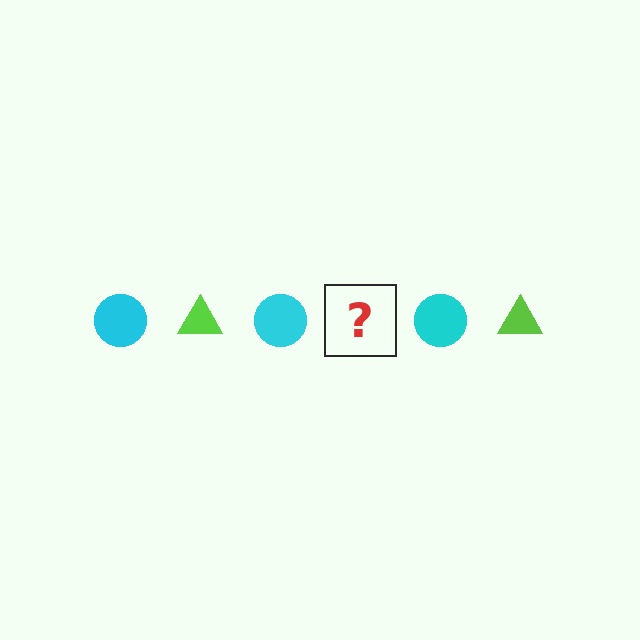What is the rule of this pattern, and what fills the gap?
The rule is that the pattern alternates between cyan circle and lime triangle. The gap should be filled with a lime triangle.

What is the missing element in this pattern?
The missing element is a lime triangle.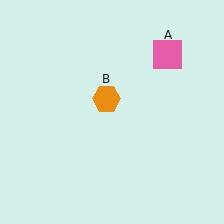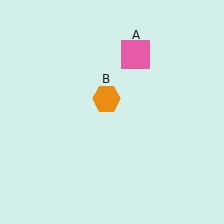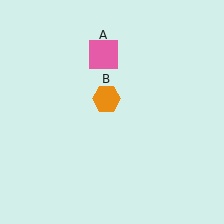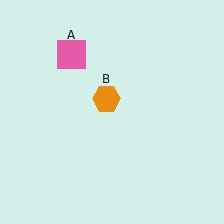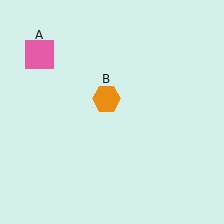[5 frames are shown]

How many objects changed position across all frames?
1 object changed position: pink square (object A).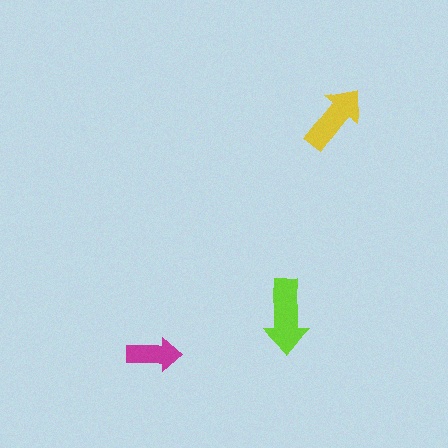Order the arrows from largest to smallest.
the lime one, the yellow one, the magenta one.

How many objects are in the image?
There are 3 objects in the image.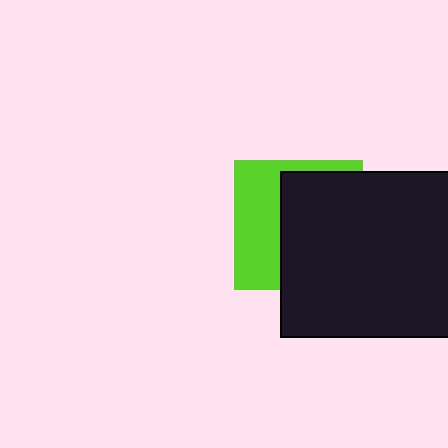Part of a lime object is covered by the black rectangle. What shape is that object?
It is a square.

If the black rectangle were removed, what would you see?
You would see the complete lime square.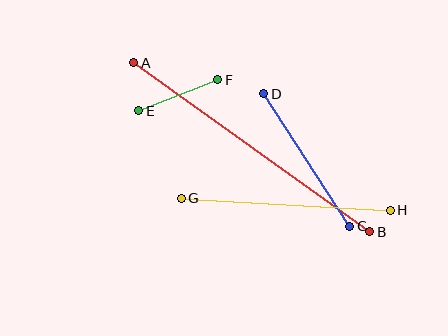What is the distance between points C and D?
The distance is approximately 158 pixels.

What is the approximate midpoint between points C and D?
The midpoint is at approximately (307, 160) pixels.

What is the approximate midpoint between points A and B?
The midpoint is at approximately (252, 147) pixels.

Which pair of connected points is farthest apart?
Points A and B are farthest apart.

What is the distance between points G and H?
The distance is approximately 210 pixels.